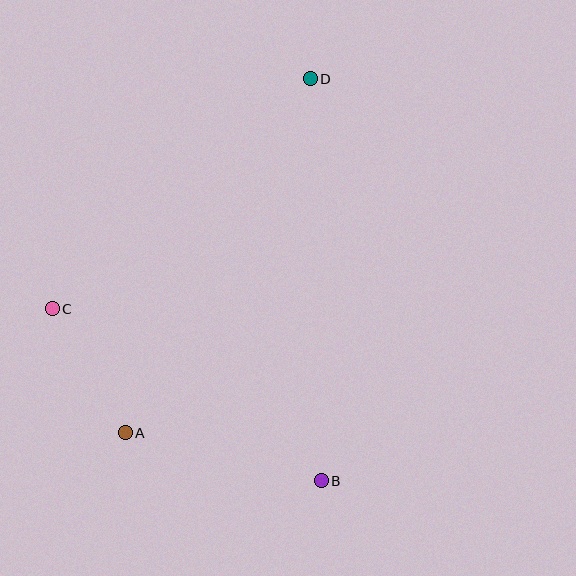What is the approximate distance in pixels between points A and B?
The distance between A and B is approximately 202 pixels.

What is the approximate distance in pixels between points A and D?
The distance between A and D is approximately 400 pixels.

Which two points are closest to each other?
Points A and C are closest to each other.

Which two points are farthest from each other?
Points B and D are farthest from each other.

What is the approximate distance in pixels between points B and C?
The distance between B and C is approximately 320 pixels.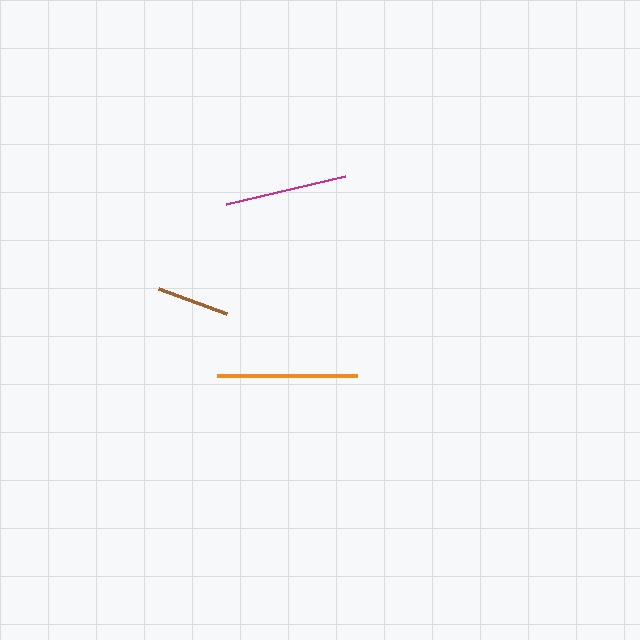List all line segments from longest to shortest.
From longest to shortest: orange, magenta, brown.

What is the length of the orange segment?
The orange segment is approximately 141 pixels long.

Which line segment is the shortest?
The brown line is the shortest at approximately 72 pixels.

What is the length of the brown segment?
The brown segment is approximately 72 pixels long.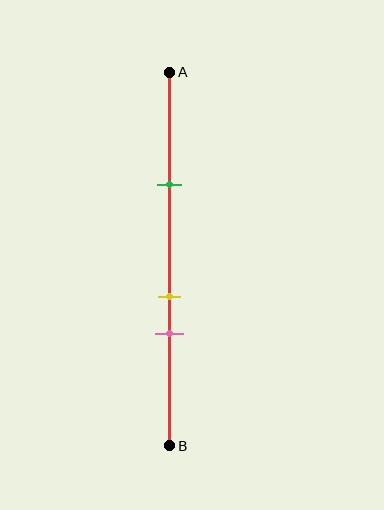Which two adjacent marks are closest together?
The yellow and pink marks are the closest adjacent pair.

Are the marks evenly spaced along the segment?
No, the marks are not evenly spaced.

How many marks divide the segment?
There are 3 marks dividing the segment.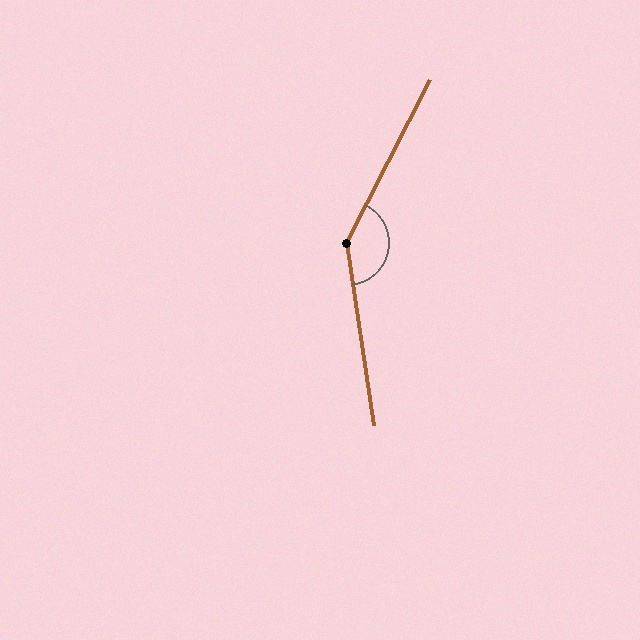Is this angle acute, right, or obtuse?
It is obtuse.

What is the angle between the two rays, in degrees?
Approximately 144 degrees.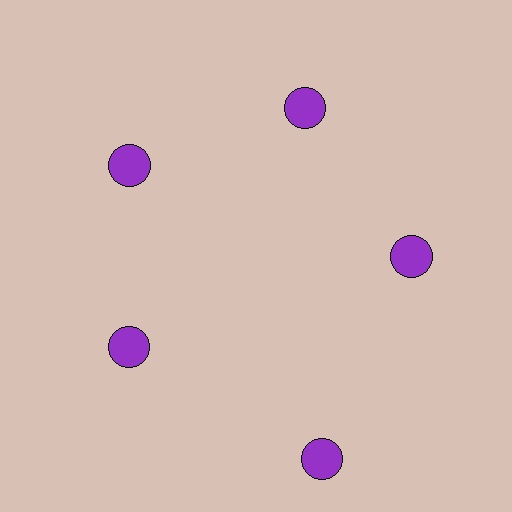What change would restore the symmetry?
The symmetry would be restored by moving it inward, back onto the ring so that all 5 circles sit at equal angles and equal distance from the center.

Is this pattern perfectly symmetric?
No. The 5 purple circles are arranged in a ring, but one element near the 5 o'clock position is pushed outward from the center, breaking the 5-fold rotational symmetry.